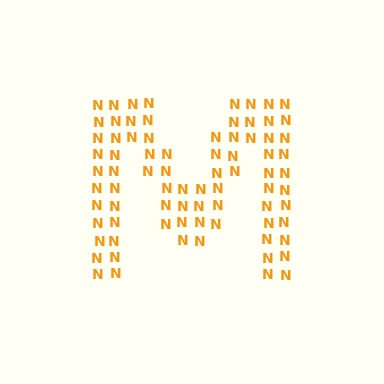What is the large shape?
The large shape is the letter M.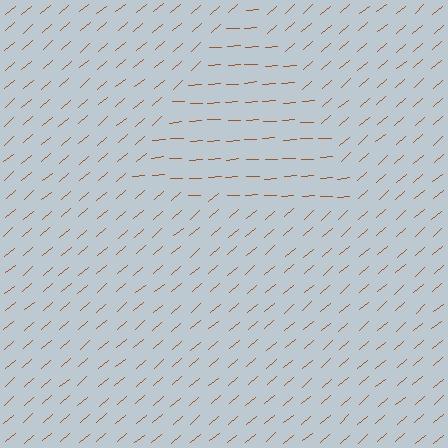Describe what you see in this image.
The image is filled with small brown line segments. A triangle region in the image has lines oriented differently from the surrounding lines, creating a visible texture boundary.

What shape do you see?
I see a triangle.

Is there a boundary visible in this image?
Yes, there is a texture boundary formed by a change in line orientation.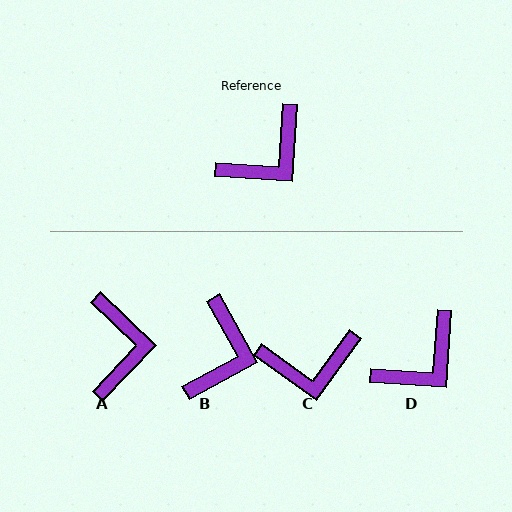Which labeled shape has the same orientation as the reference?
D.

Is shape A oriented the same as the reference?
No, it is off by about 50 degrees.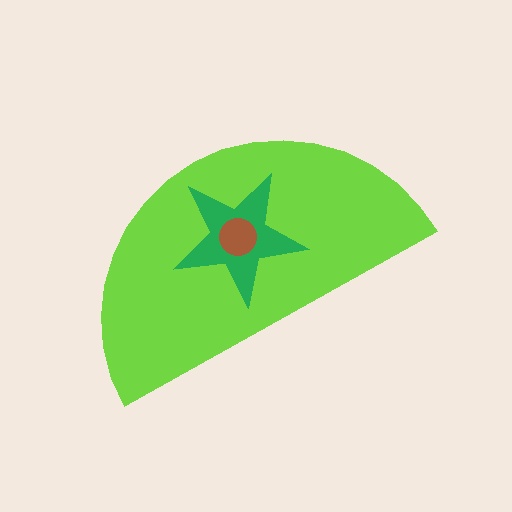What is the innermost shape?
The brown circle.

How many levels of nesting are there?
3.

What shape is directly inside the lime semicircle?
The green star.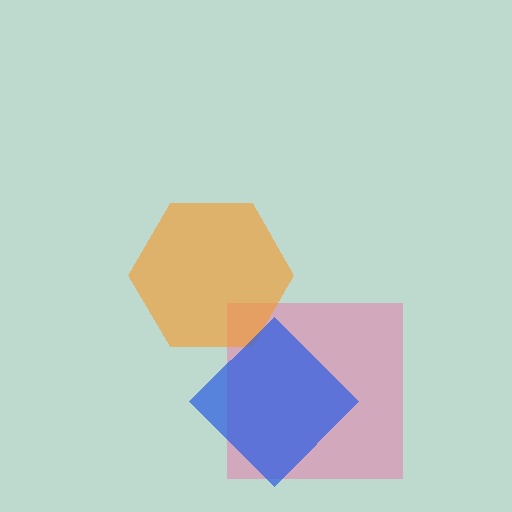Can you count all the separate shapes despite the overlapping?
Yes, there are 3 separate shapes.